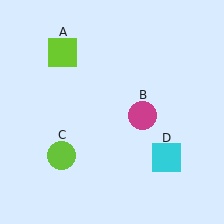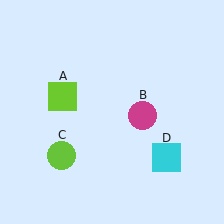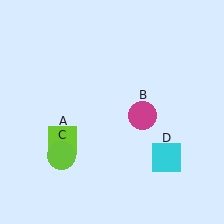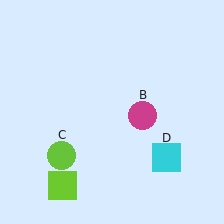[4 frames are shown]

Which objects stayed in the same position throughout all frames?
Magenta circle (object B) and lime circle (object C) and cyan square (object D) remained stationary.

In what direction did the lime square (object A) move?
The lime square (object A) moved down.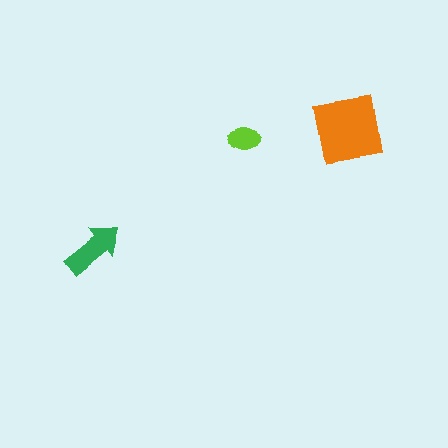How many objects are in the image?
There are 3 objects in the image.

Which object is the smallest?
The lime ellipse.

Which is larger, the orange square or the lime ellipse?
The orange square.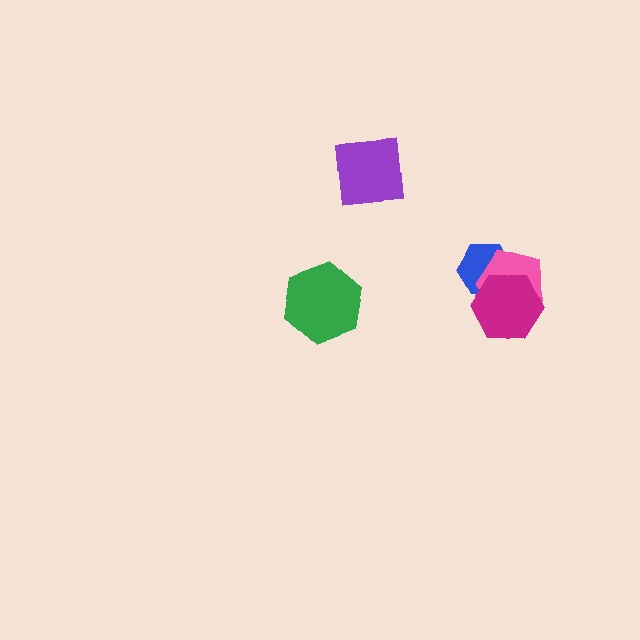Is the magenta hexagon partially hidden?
No, no other shape covers it.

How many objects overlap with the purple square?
0 objects overlap with the purple square.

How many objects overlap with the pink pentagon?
2 objects overlap with the pink pentagon.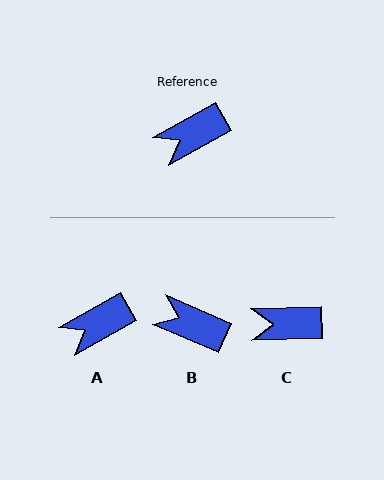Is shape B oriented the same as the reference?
No, it is off by about 53 degrees.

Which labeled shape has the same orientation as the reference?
A.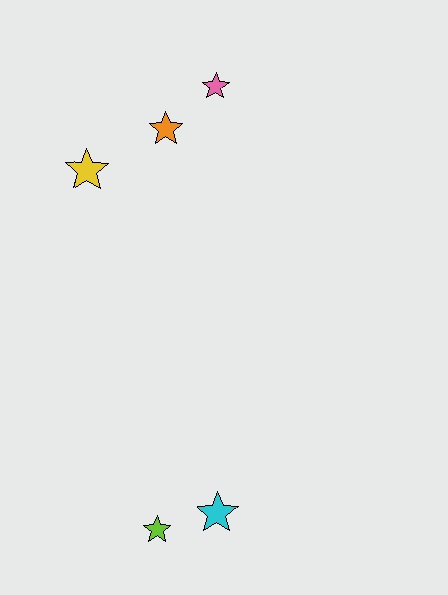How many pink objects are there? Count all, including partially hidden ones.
There is 1 pink object.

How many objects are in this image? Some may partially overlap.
There are 5 objects.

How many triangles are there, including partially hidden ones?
There are no triangles.